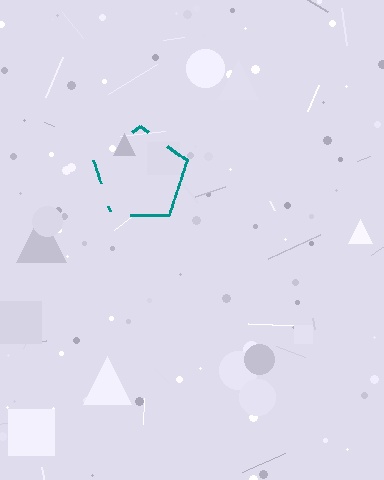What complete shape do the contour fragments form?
The contour fragments form a pentagon.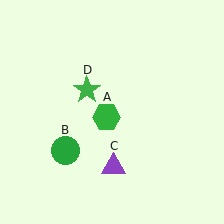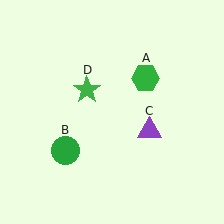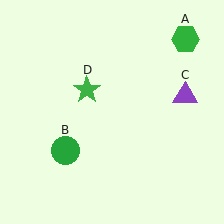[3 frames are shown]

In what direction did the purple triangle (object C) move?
The purple triangle (object C) moved up and to the right.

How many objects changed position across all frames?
2 objects changed position: green hexagon (object A), purple triangle (object C).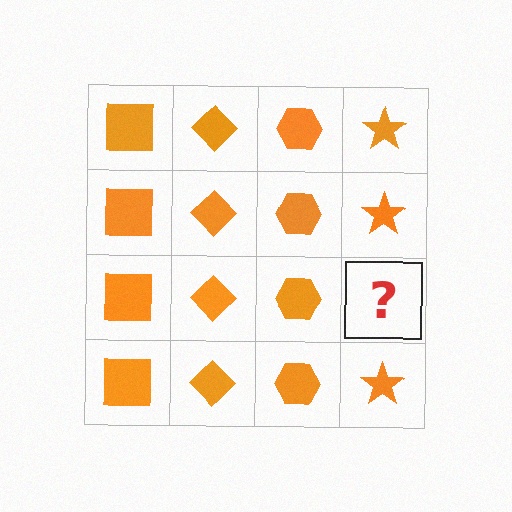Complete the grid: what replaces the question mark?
The question mark should be replaced with an orange star.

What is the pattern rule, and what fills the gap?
The rule is that each column has a consistent shape. The gap should be filled with an orange star.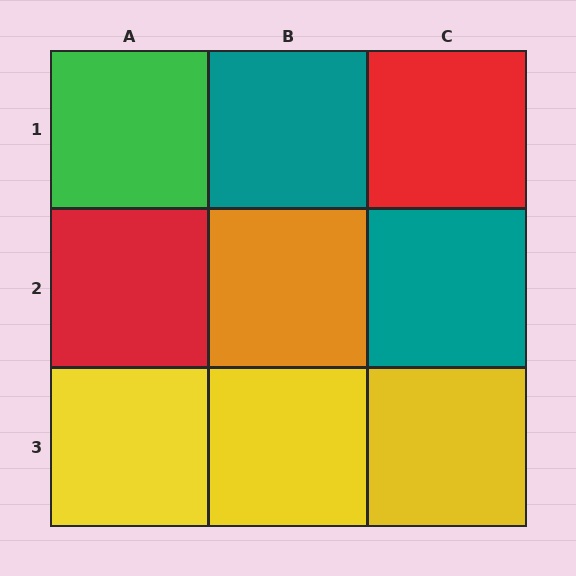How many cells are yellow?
3 cells are yellow.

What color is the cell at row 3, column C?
Yellow.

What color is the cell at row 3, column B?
Yellow.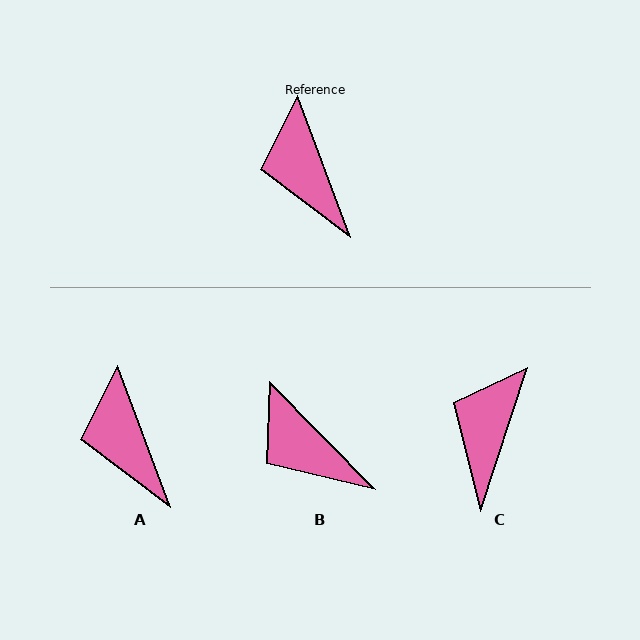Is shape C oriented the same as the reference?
No, it is off by about 39 degrees.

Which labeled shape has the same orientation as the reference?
A.